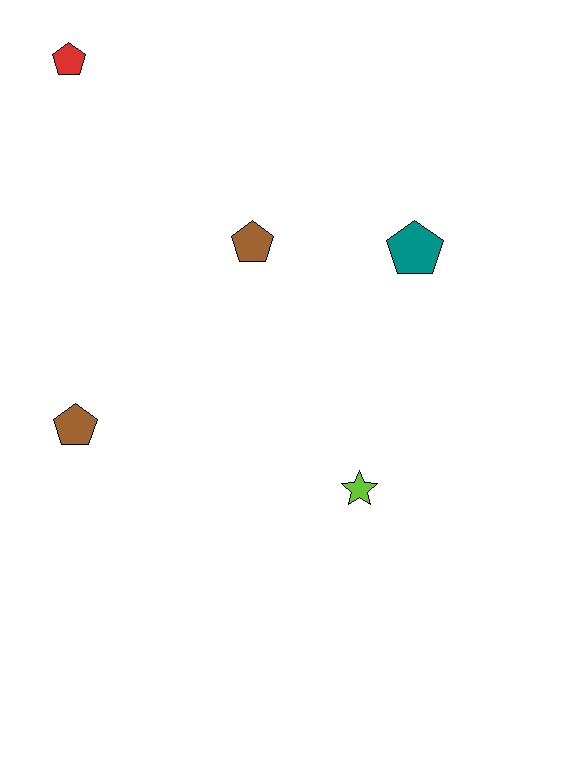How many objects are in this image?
There are 5 objects.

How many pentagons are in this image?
There are 4 pentagons.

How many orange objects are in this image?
There are no orange objects.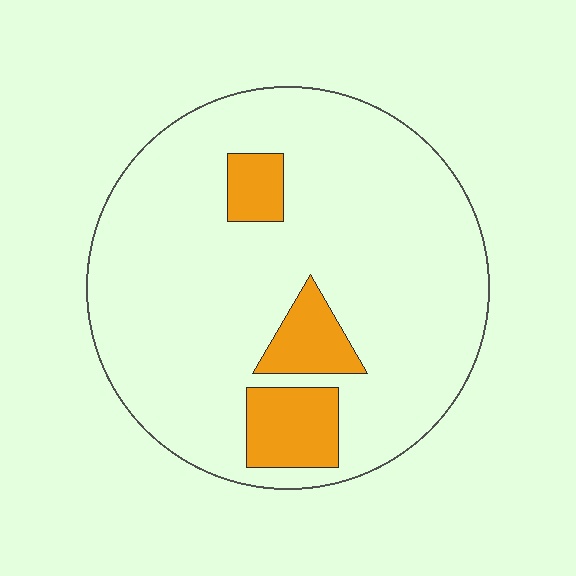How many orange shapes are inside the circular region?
3.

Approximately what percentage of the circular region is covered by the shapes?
Approximately 15%.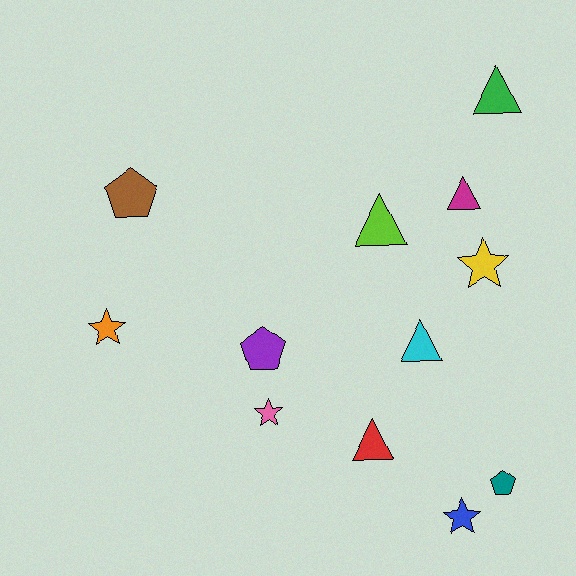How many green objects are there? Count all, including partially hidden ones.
There is 1 green object.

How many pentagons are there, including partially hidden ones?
There are 3 pentagons.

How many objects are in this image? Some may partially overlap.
There are 12 objects.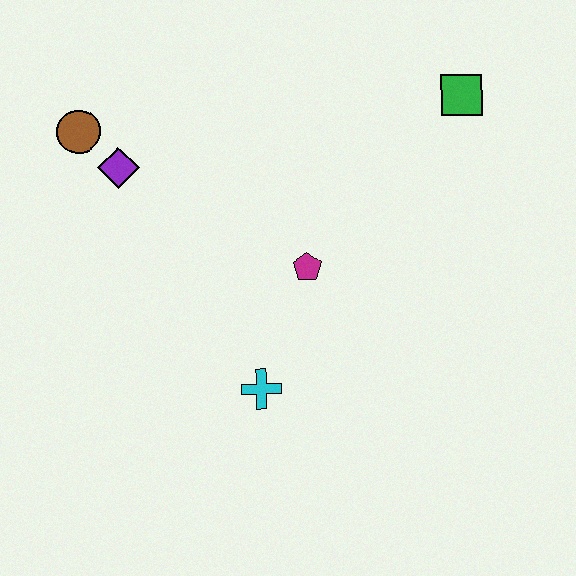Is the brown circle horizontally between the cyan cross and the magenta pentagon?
No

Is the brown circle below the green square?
Yes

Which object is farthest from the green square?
The brown circle is farthest from the green square.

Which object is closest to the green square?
The magenta pentagon is closest to the green square.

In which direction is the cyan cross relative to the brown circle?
The cyan cross is below the brown circle.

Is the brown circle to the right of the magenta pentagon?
No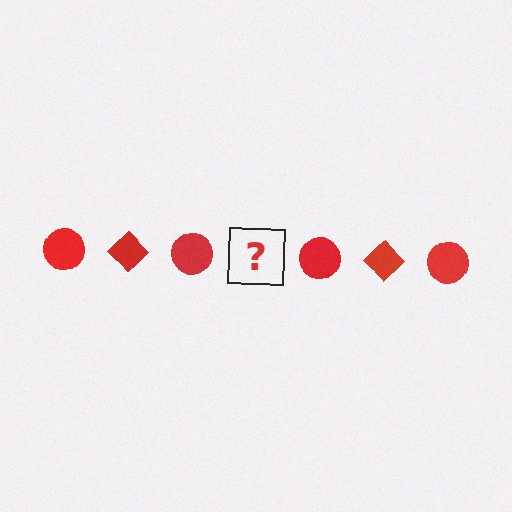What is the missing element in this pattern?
The missing element is a red diamond.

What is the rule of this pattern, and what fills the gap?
The rule is that the pattern cycles through circle, diamond shapes in red. The gap should be filled with a red diamond.